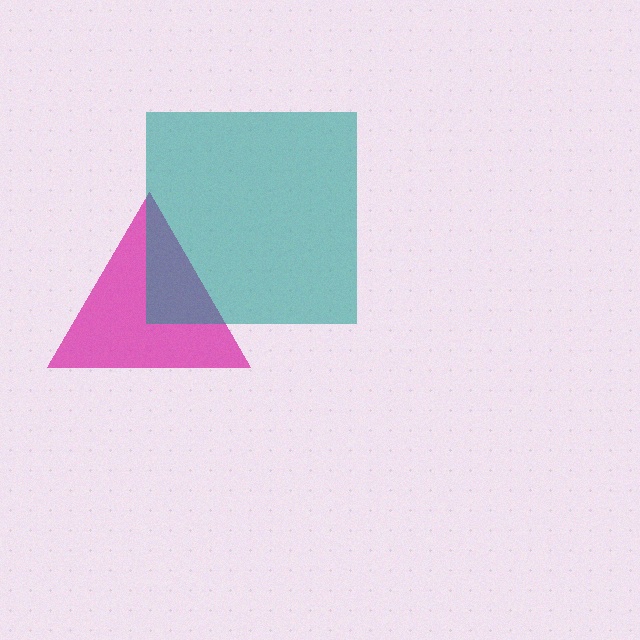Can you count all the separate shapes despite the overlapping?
Yes, there are 2 separate shapes.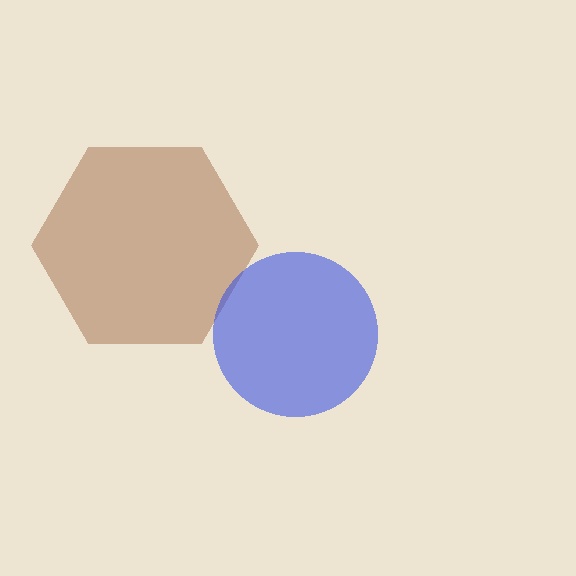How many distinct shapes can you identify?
There are 2 distinct shapes: a brown hexagon, a blue circle.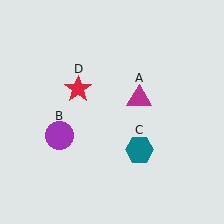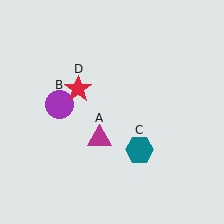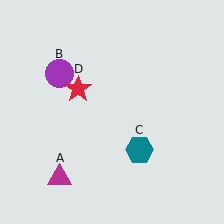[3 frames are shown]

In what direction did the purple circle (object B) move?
The purple circle (object B) moved up.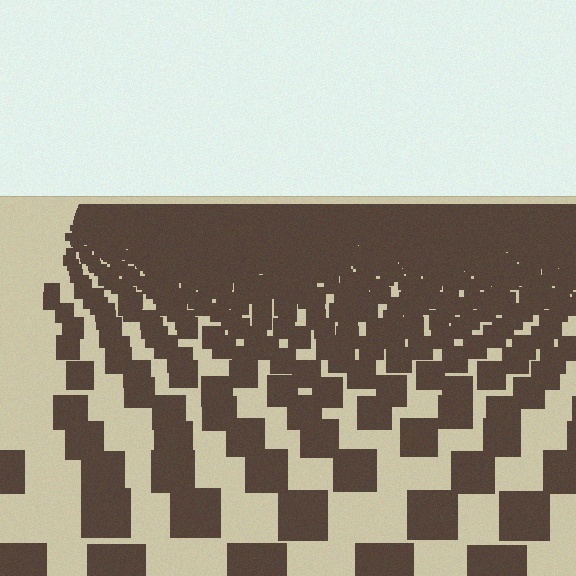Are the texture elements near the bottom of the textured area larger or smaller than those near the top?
Larger. Near the bottom, elements are closer to the viewer and appear at a bigger on-screen size.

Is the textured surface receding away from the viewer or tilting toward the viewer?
The surface is receding away from the viewer. Texture elements get smaller and denser toward the top.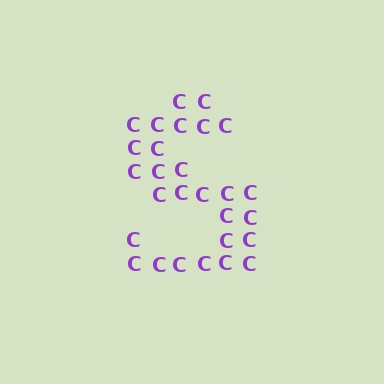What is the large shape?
The large shape is the letter S.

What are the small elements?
The small elements are letter C's.